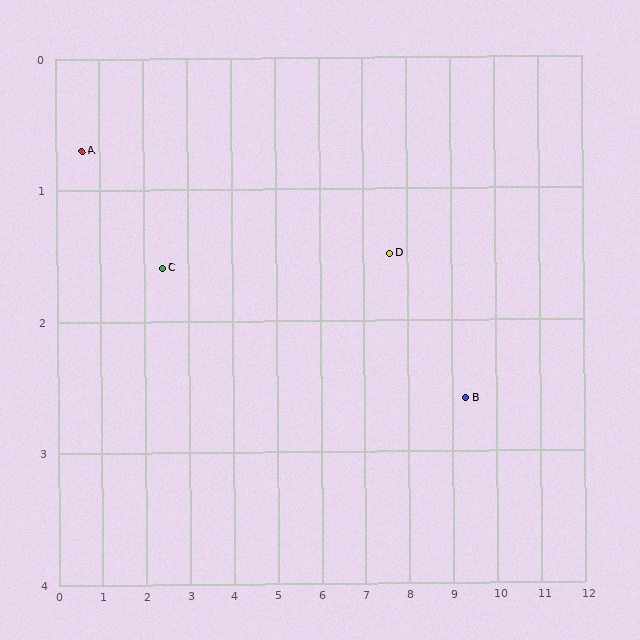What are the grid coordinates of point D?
Point D is at approximately (7.6, 1.5).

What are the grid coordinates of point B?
Point B is at approximately (9.3, 2.6).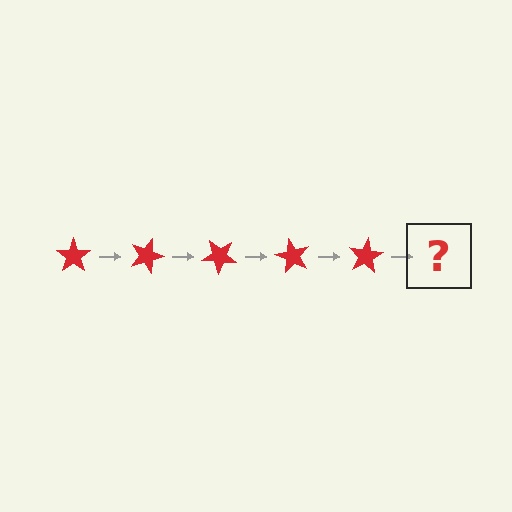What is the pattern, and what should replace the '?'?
The pattern is that the star rotates 20 degrees each step. The '?' should be a red star rotated 100 degrees.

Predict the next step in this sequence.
The next step is a red star rotated 100 degrees.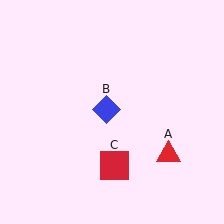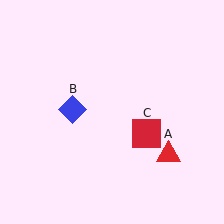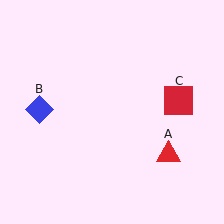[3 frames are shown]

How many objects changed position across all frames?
2 objects changed position: blue diamond (object B), red square (object C).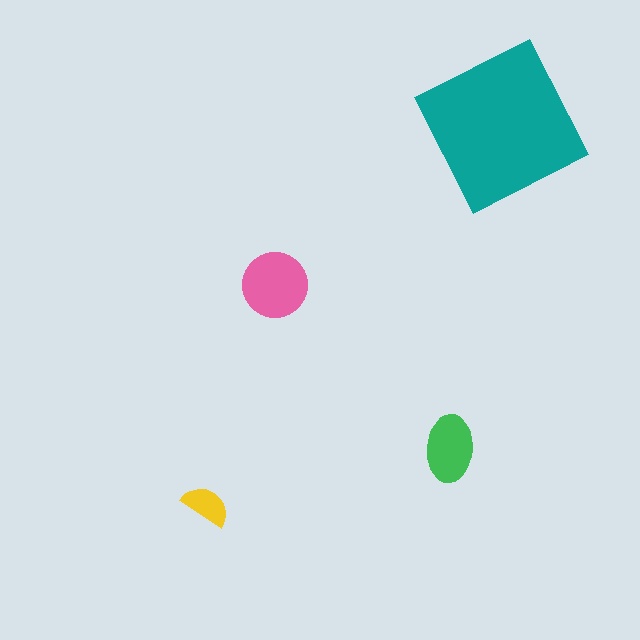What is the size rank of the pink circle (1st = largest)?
2nd.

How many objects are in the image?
There are 4 objects in the image.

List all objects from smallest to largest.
The yellow semicircle, the green ellipse, the pink circle, the teal square.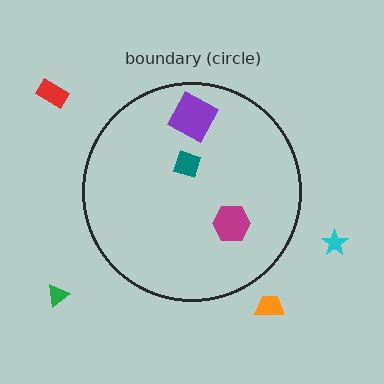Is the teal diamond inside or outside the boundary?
Inside.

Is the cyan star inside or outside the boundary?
Outside.